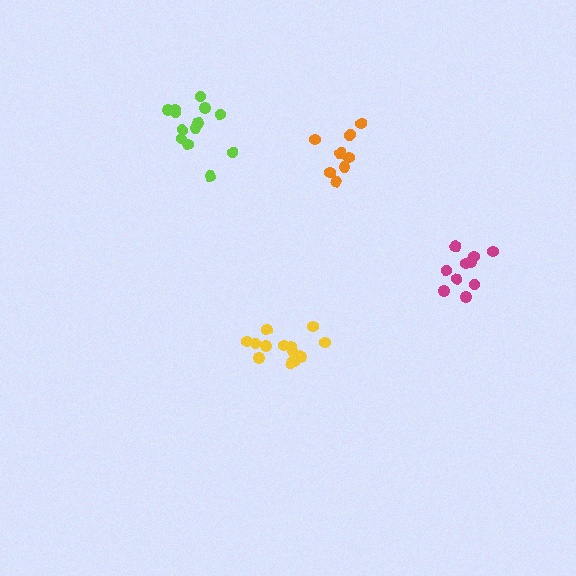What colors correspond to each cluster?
The clusters are colored: orange, lime, magenta, yellow.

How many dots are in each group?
Group 1: 10 dots, Group 2: 13 dots, Group 3: 10 dots, Group 4: 13 dots (46 total).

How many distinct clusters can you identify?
There are 4 distinct clusters.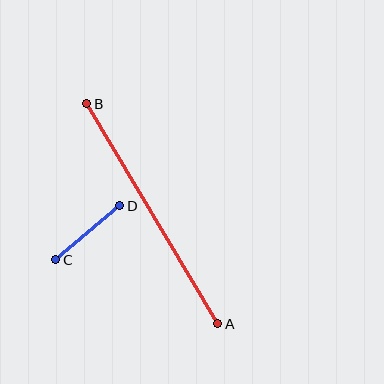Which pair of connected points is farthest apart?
Points A and B are farthest apart.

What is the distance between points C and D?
The distance is approximately 84 pixels.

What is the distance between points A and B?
The distance is approximately 256 pixels.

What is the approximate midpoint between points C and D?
The midpoint is at approximately (88, 233) pixels.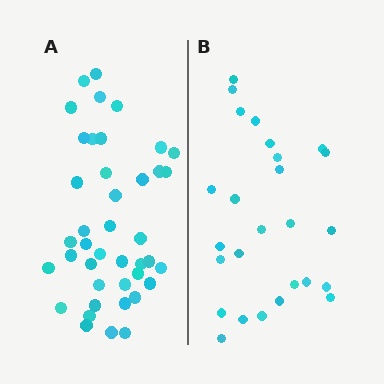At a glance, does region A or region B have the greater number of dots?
Region A (the left region) has more dots.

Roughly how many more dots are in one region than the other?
Region A has approximately 15 more dots than region B.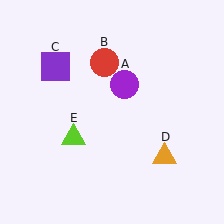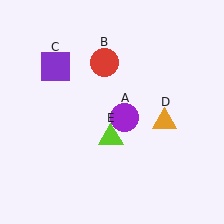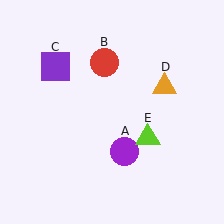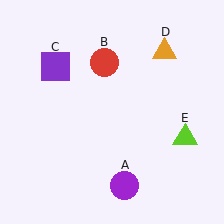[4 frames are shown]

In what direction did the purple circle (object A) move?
The purple circle (object A) moved down.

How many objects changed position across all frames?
3 objects changed position: purple circle (object A), orange triangle (object D), lime triangle (object E).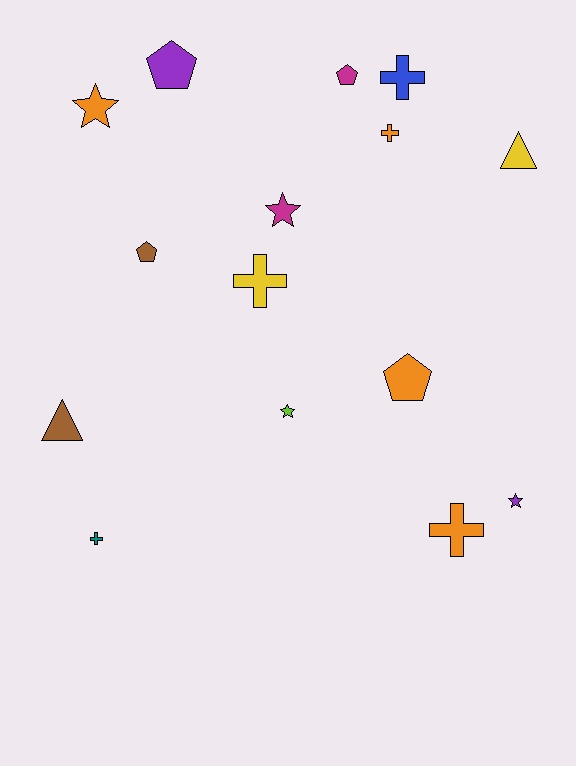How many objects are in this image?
There are 15 objects.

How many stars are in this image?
There are 4 stars.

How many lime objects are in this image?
There is 1 lime object.